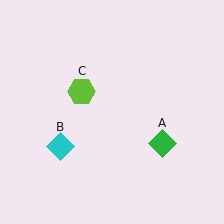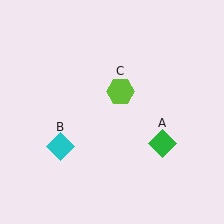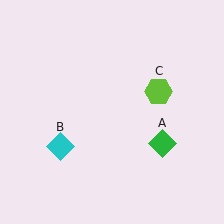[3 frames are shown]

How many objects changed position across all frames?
1 object changed position: lime hexagon (object C).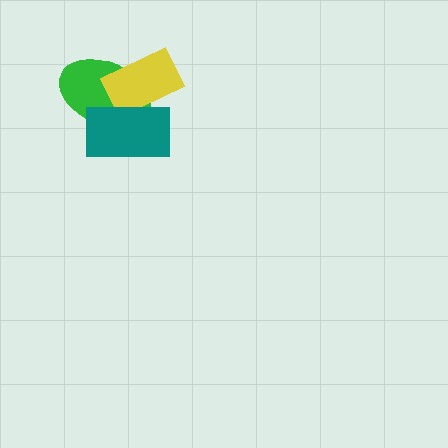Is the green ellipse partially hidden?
Yes, it is partially covered by another shape.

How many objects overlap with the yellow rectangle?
2 objects overlap with the yellow rectangle.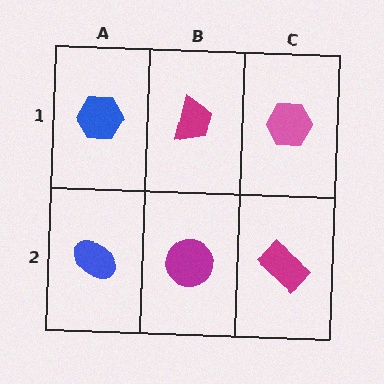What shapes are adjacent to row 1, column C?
A magenta rectangle (row 2, column C), a magenta trapezoid (row 1, column B).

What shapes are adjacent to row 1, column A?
A blue ellipse (row 2, column A), a magenta trapezoid (row 1, column B).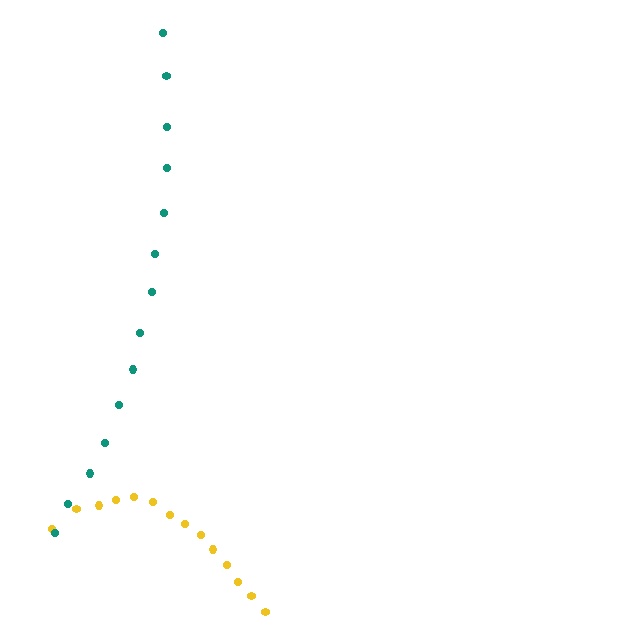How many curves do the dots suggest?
There are 2 distinct paths.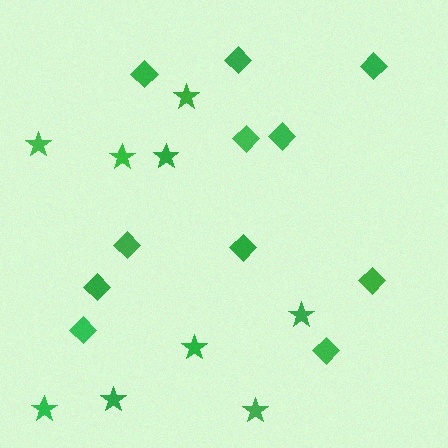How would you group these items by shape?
There are 2 groups: one group of stars (9) and one group of diamonds (11).